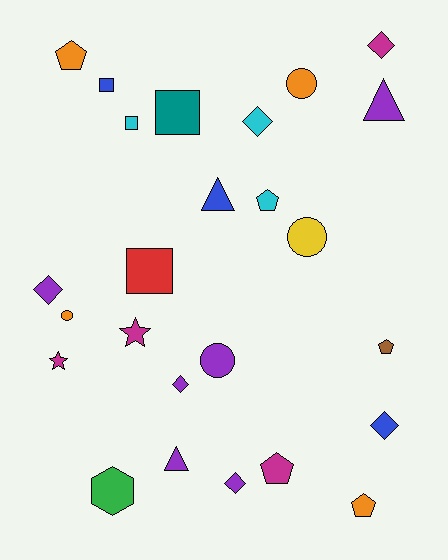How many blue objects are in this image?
There are 3 blue objects.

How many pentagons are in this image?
There are 5 pentagons.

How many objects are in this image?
There are 25 objects.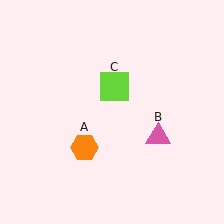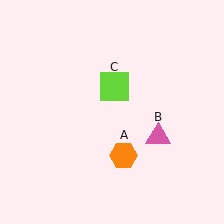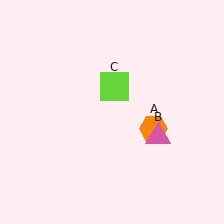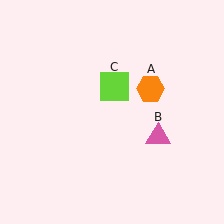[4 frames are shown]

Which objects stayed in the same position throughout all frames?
Pink triangle (object B) and lime square (object C) remained stationary.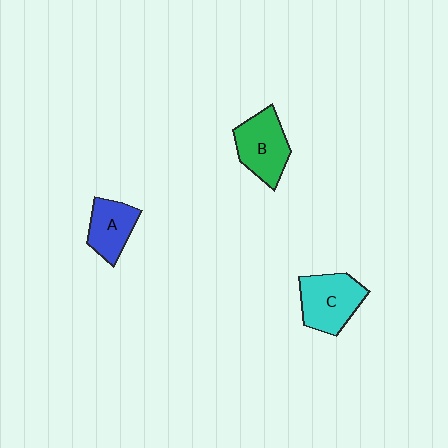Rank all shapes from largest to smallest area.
From largest to smallest: C (cyan), B (green), A (blue).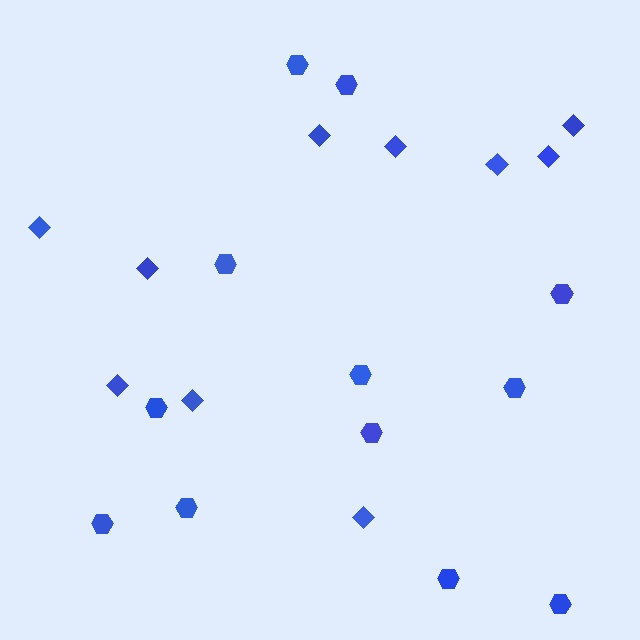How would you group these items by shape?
There are 2 groups: one group of hexagons (12) and one group of diamonds (10).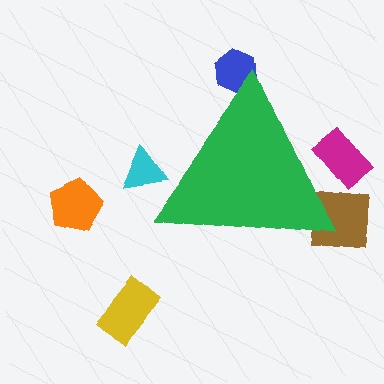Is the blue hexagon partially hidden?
Yes, the blue hexagon is partially hidden behind the green triangle.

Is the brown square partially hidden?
Yes, the brown square is partially hidden behind the green triangle.